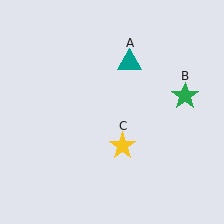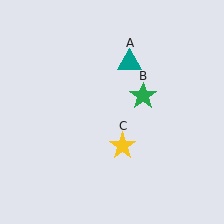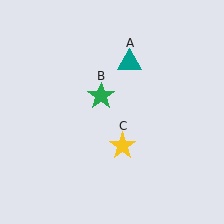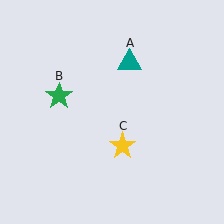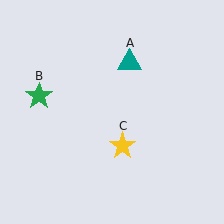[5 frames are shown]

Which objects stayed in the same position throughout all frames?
Teal triangle (object A) and yellow star (object C) remained stationary.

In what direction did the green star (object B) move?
The green star (object B) moved left.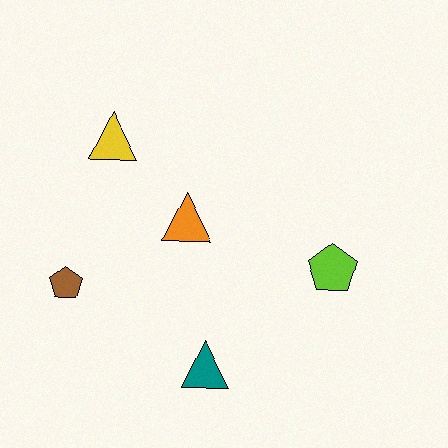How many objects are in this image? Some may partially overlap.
There are 5 objects.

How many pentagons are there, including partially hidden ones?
There are 2 pentagons.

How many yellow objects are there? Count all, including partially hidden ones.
There is 1 yellow object.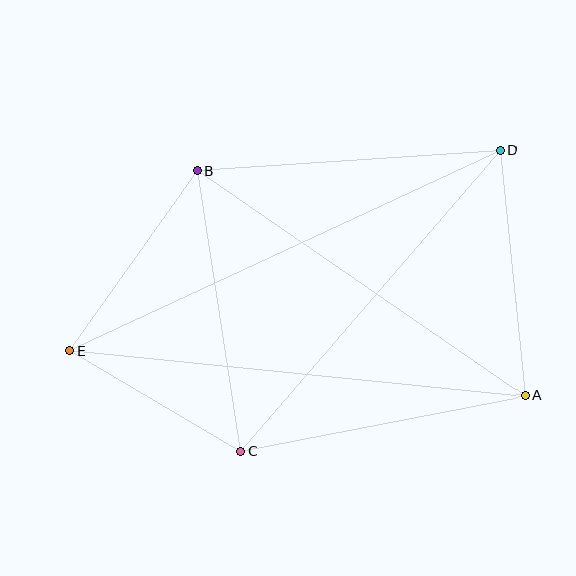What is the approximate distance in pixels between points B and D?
The distance between B and D is approximately 303 pixels.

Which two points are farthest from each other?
Points D and E are farthest from each other.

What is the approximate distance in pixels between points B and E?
The distance between B and E is approximately 221 pixels.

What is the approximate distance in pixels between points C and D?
The distance between C and D is approximately 397 pixels.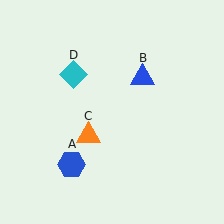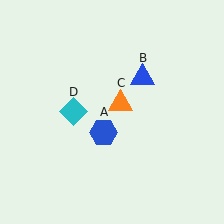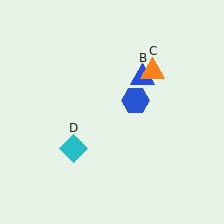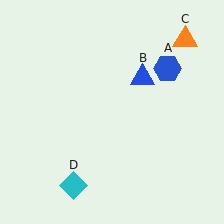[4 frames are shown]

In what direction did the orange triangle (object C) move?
The orange triangle (object C) moved up and to the right.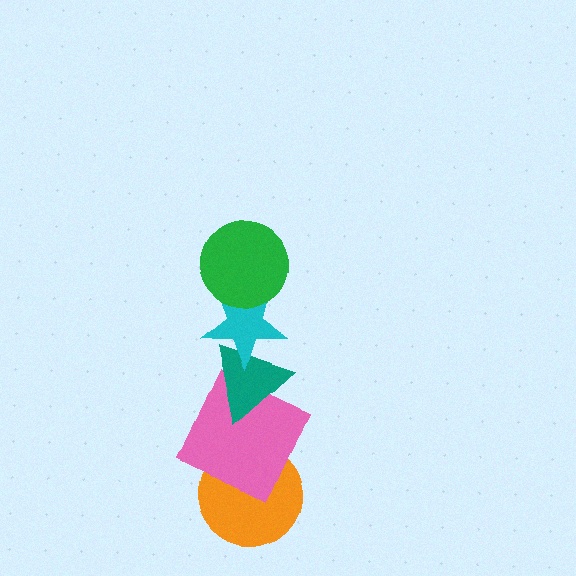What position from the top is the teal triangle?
The teal triangle is 3rd from the top.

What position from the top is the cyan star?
The cyan star is 2nd from the top.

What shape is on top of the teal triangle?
The cyan star is on top of the teal triangle.